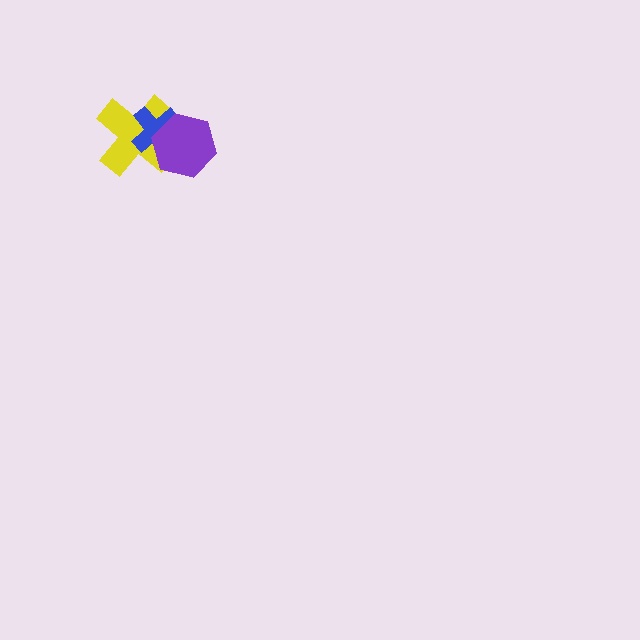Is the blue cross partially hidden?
Yes, it is partially covered by another shape.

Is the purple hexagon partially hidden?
No, no other shape covers it.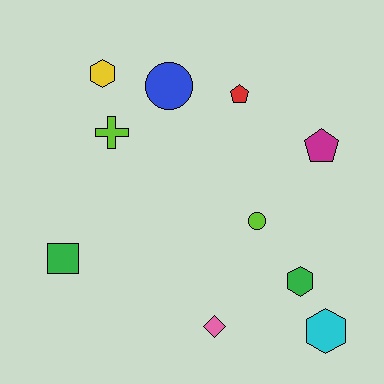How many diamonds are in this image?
There is 1 diamond.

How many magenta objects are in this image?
There is 1 magenta object.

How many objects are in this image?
There are 10 objects.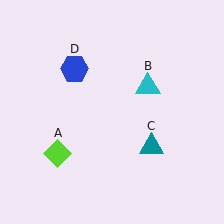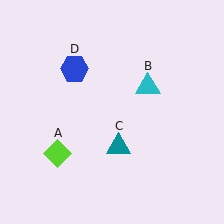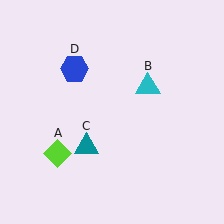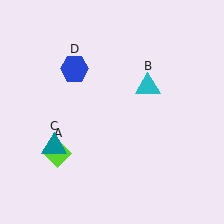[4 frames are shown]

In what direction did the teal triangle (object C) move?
The teal triangle (object C) moved left.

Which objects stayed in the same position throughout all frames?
Lime diamond (object A) and cyan triangle (object B) and blue hexagon (object D) remained stationary.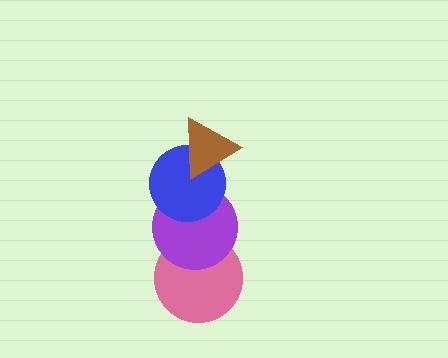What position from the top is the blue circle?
The blue circle is 2nd from the top.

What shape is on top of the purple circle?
The blue circle is on top of the purple circle.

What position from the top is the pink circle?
The pink circle is 4th from the top.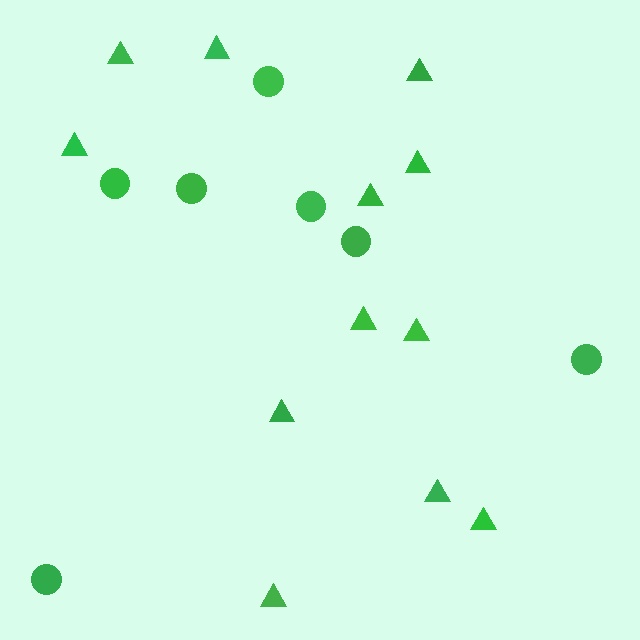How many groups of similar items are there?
There are 2 groups: one group of circles (7) and one group of triangles (12).